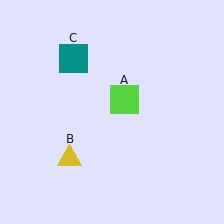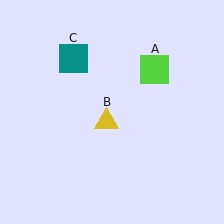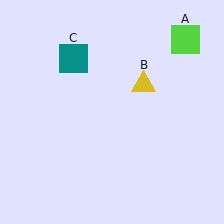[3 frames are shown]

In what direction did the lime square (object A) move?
The lime square (object A) moved up and to the right.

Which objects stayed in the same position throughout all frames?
Teal square (object C) remained stationary.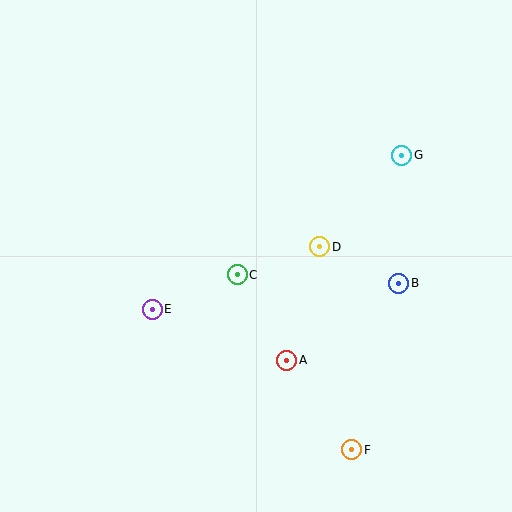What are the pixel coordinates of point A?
Point A is at (287, 360).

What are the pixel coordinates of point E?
Point E is at (152, 309).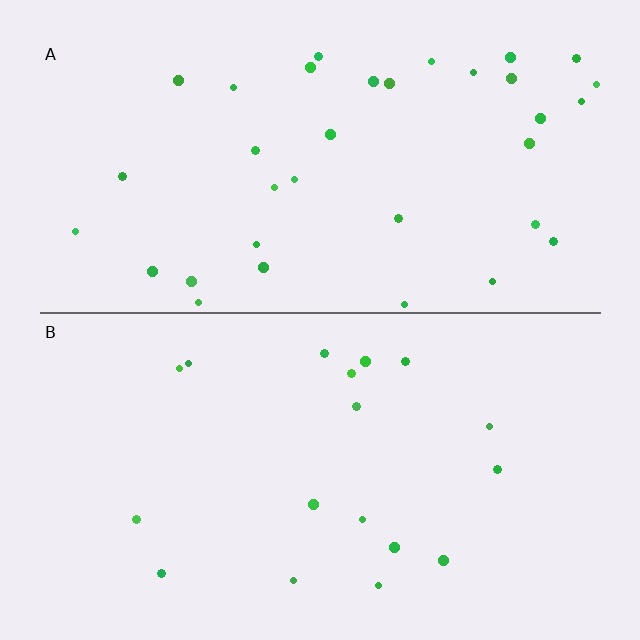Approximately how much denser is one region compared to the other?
Approximately 1.9× — region A over region B.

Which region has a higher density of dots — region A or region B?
A (the top).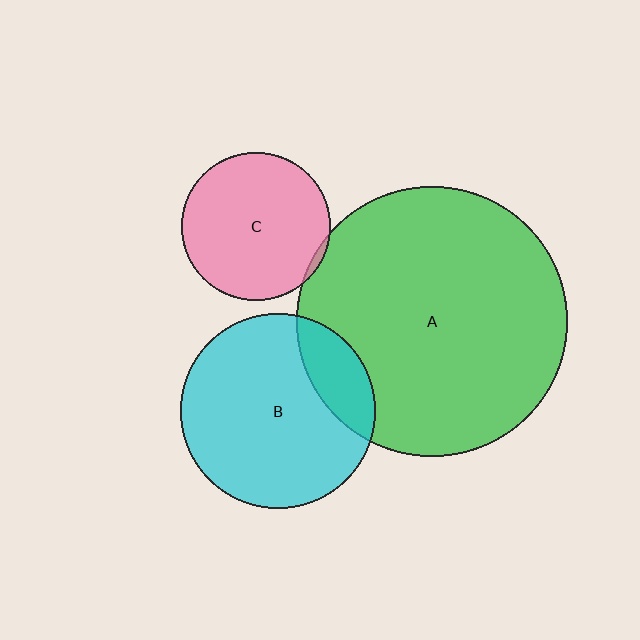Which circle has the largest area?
Circle A (green).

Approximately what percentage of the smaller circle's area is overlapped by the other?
Approximately 5%.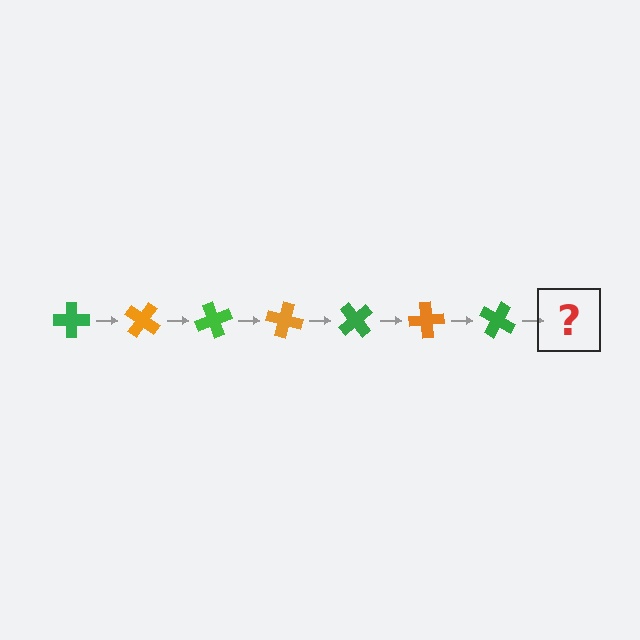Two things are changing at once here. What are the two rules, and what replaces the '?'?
The two rules are that it rotates 35 degrees each step and the color cycles through green and orange. The '?' should be an orange cross, rotated 245 degrees from the start.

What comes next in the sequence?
The next element should be an orange cross, rotated 245 degrees from the start.